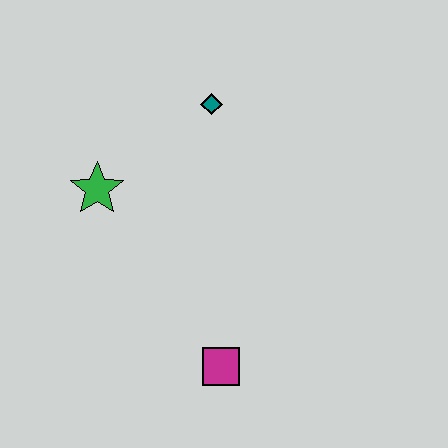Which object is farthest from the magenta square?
The teal diamond is farthest from the magenta square.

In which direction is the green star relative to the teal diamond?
The green star is to the left of the teal diamond.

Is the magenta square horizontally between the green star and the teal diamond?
No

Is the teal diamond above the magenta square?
Yes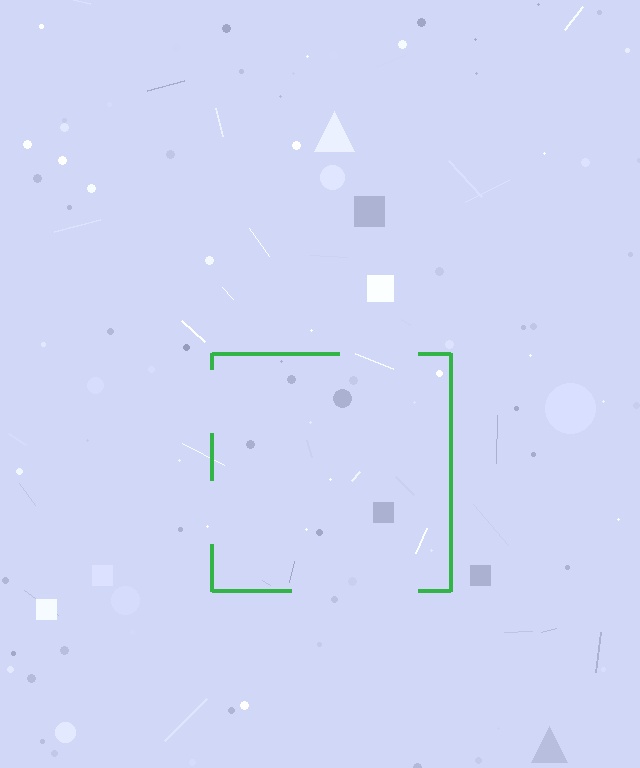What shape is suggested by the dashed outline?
The dashed outline suggests a square.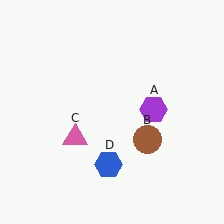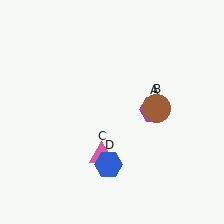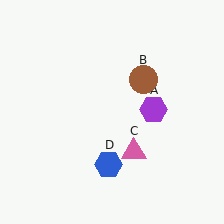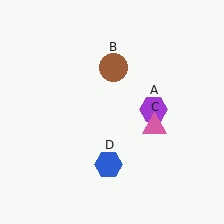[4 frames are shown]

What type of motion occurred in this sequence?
The brown circle (object B), pink triangle (object C) rotated counterclockwise around the center of the scene.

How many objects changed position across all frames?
2 objects changed position: brown circle (object B), pink triangle (object C).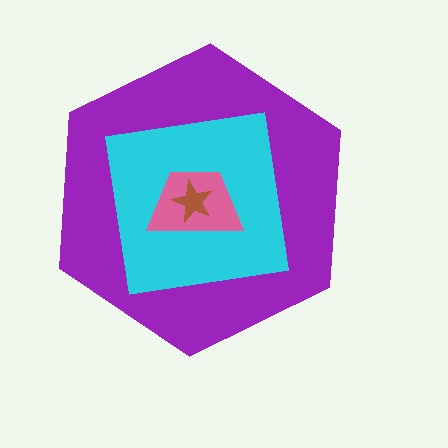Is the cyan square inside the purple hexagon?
Yes.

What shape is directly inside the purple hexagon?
The cyan square.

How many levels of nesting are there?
4.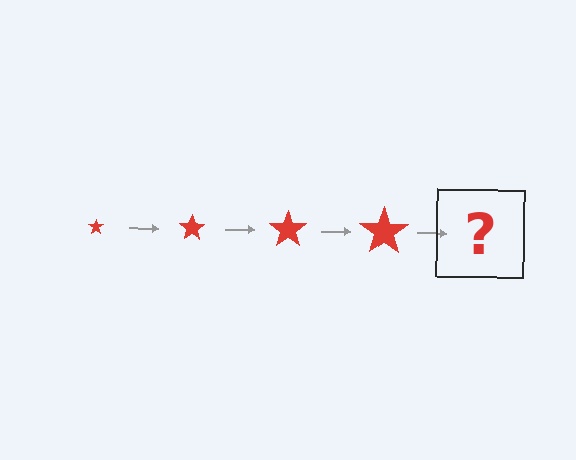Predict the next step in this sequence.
The next step is a red star, larger than the previous one.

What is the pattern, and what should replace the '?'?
The pattern is that the star gets progressively larger each step. The '?' should be a red star, larger than the previous one.